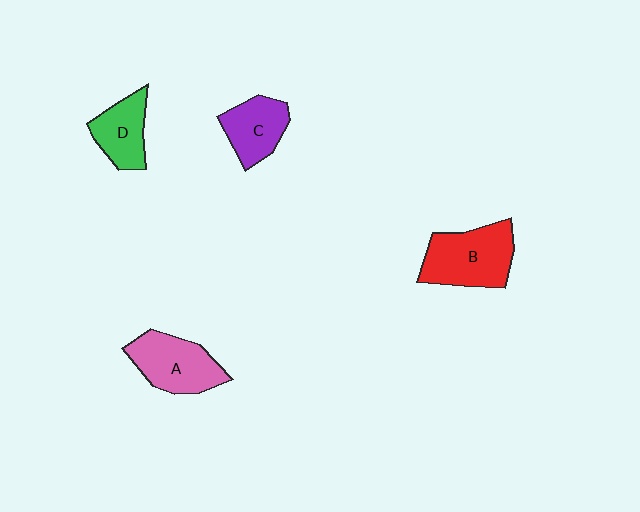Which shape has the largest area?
Shape B (red).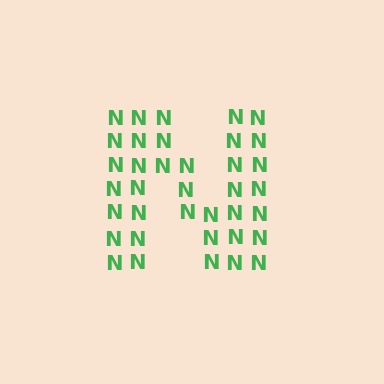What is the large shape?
The large shape is the letter N.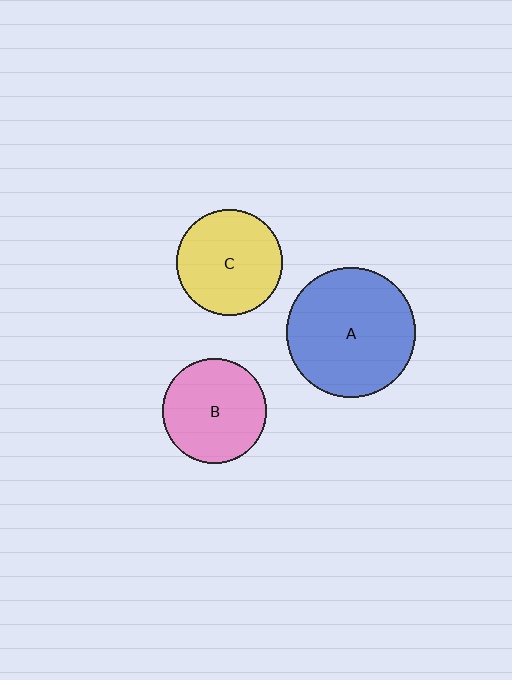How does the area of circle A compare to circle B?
Approximately 1.5 times.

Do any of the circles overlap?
No, none of the circles overlap.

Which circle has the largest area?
Circle A (blue).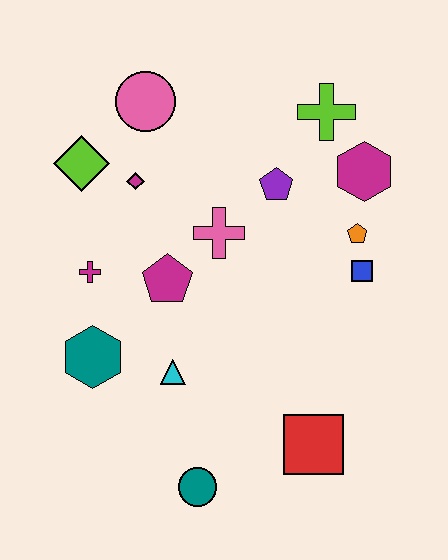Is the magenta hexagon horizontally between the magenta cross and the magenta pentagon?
No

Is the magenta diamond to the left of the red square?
Yes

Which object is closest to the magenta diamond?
The lime diamond is closest to the magenta diamond.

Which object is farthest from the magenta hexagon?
The teal circle is farthest from the magenta hexagon.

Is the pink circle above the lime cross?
Yes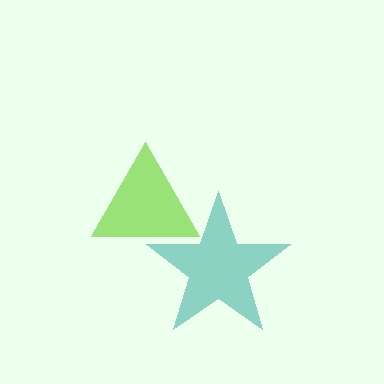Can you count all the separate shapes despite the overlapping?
Yes, there are 2 separate shapes.